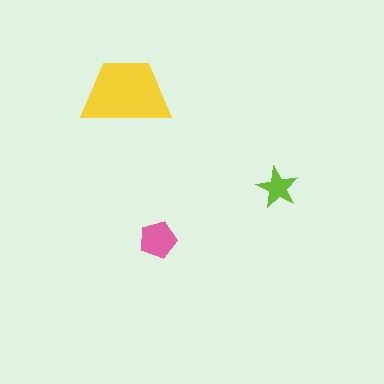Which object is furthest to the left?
The yellow trapezoid is leftmost.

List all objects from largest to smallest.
The yellow trapezoid, the pink pentagon, the lime star.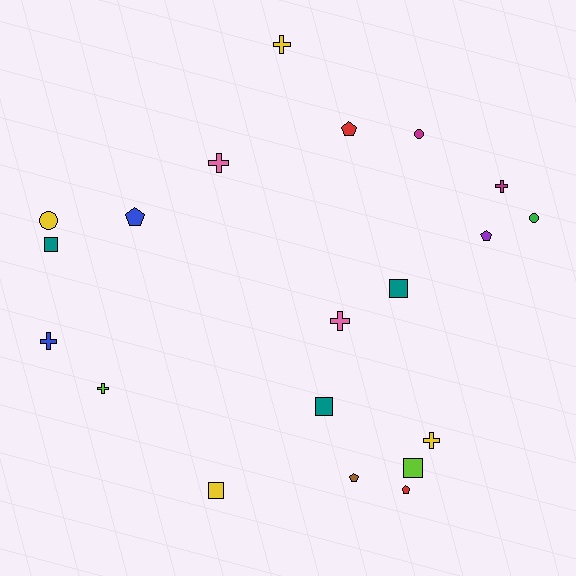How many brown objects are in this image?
There is 1 brown object.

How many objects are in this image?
There are 20 objects.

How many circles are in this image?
There are 3 circles.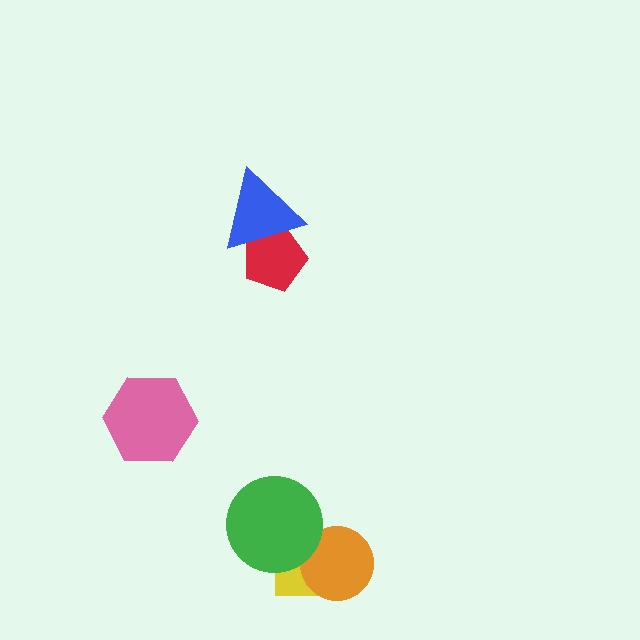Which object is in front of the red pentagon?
The blue triangle is in front of the red pentagon.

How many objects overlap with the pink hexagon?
0 objects overlap with the pink hexagon.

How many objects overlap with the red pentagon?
1 object overlaps with the red pentagon.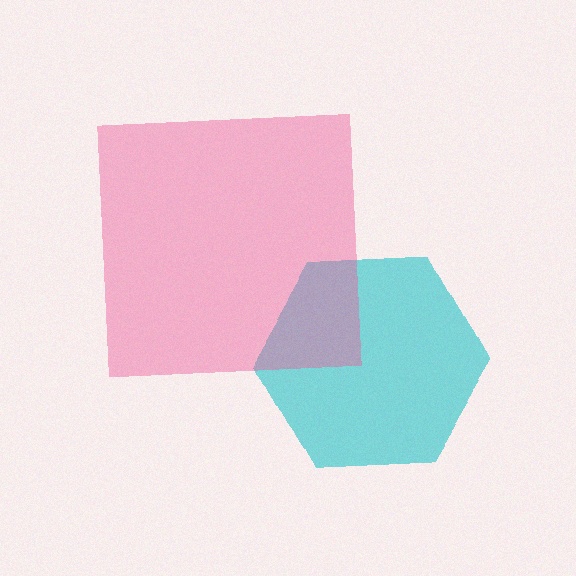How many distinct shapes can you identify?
There are 2 distinct shapes: a cyan hexagon, a pink square.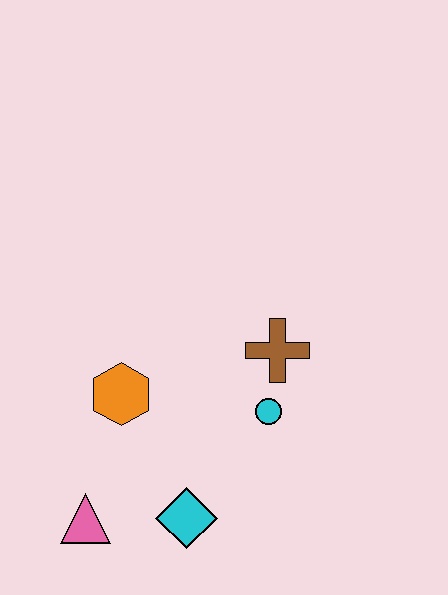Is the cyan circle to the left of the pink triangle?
No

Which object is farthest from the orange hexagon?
The brown cross is farthest from the orange hexagon.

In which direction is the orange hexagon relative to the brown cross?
The orange hexagon is to the left of the brown cross.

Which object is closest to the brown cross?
The cyan circle is closest to the brown cross.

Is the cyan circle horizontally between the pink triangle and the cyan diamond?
No